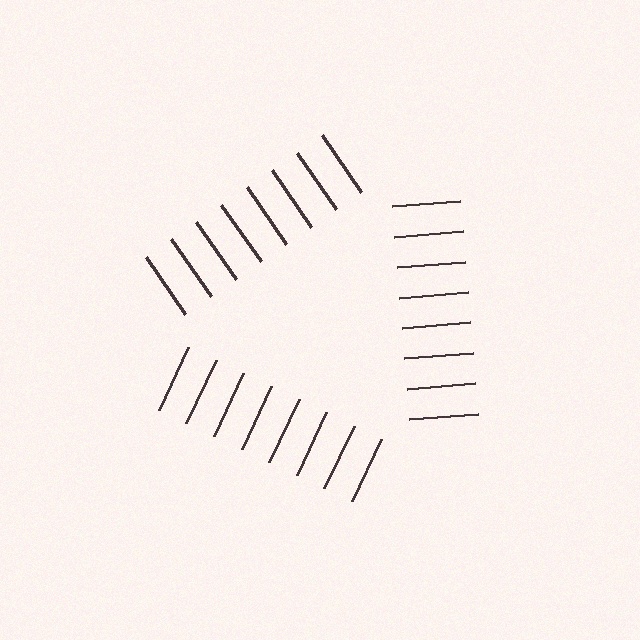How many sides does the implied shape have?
3 sides — the line-ends trace a triangle.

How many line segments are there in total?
24 — 8 along each of the 3 edges.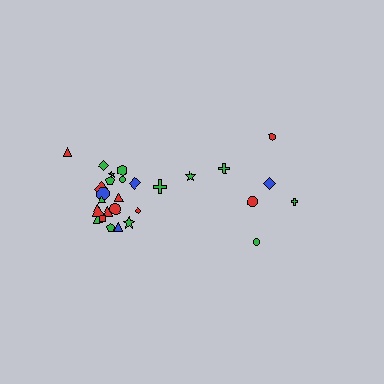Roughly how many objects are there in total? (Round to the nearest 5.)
Roughly 30 objects in total.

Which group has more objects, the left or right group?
The left group.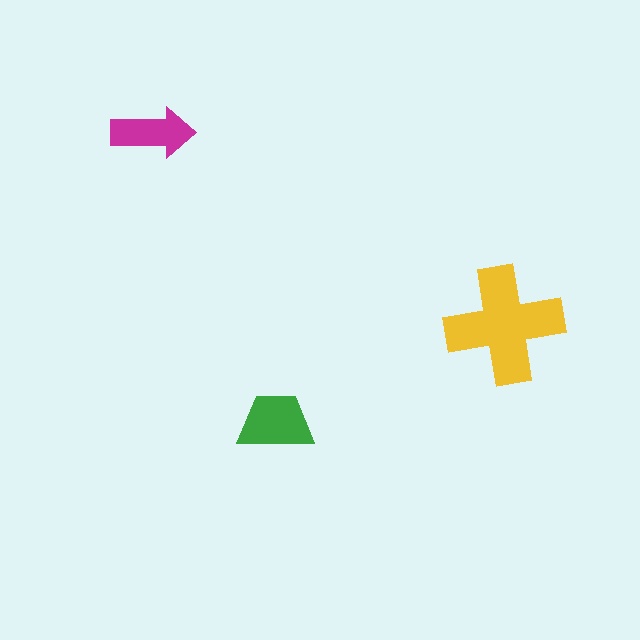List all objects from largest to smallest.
The yellow cross, the green trapezoid, the magenta arrow.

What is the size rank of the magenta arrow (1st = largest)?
3rd.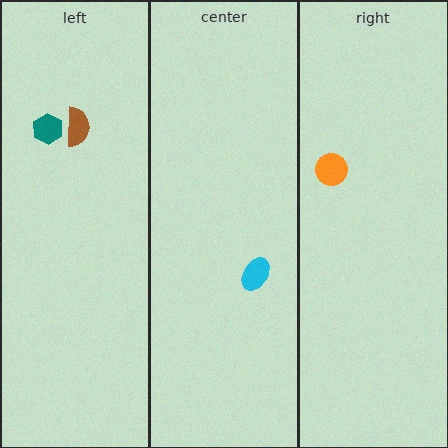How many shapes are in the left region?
2.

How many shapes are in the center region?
1.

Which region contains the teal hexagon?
The left region.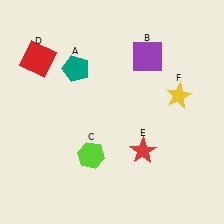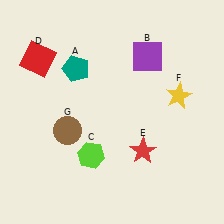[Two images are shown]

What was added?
A brown circle (G) was added in Image 2.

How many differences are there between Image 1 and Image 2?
There is 1 difference between the two images.